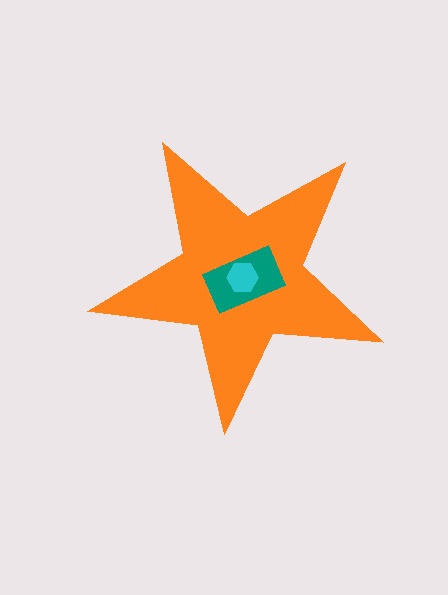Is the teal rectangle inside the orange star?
Yes.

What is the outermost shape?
The orange star.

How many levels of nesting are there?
3.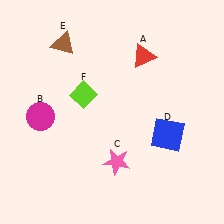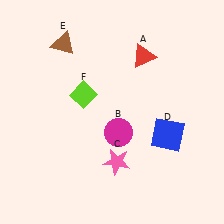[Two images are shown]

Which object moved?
The magenta circle (B) moved right.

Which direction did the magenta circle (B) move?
The magenta circle (B) moved right.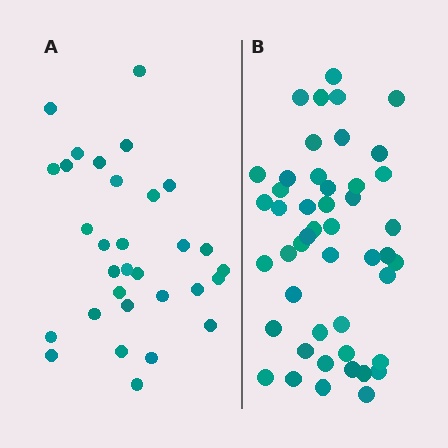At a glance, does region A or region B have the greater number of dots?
Region B (the right region) has more dots.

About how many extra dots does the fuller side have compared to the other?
Region B has approximately 15 more dots than region A.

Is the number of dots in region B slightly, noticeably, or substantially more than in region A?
Region B has substantially more. The ratio is roughly 1.5 to 1.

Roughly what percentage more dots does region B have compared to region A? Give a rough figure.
About 50% more.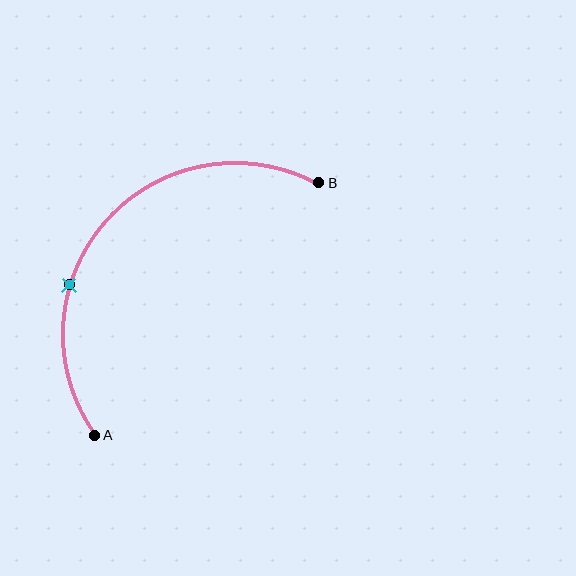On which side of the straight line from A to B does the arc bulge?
The arc bulges above and to the left of the straight line connecting A and B.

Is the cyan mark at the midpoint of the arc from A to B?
No. The cyan mark lies on the arc but is closer to endpoint A. The arc midpoint would be at the point on the curve equidistant along the arc from both A and B.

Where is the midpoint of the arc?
The arc midpoint is the point on the curve farthest from the straight line joining A and B. It sits above and to the left of that line.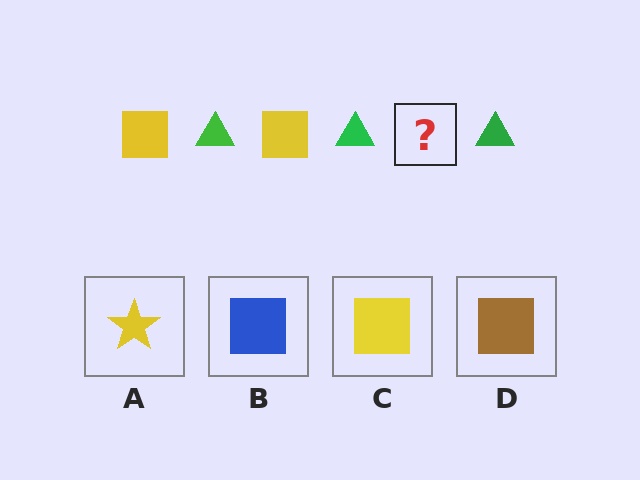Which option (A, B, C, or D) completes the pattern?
C.